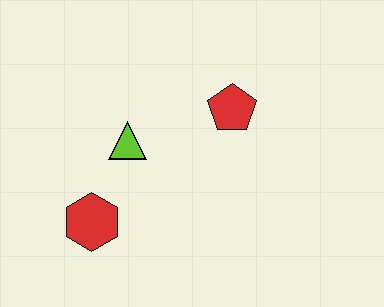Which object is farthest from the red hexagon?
The red pentagon is farthest from the red hexagon.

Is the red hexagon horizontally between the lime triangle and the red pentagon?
No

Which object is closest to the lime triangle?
The red hexagon is closest to the lime triangle.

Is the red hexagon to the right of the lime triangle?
No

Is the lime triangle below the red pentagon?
Yes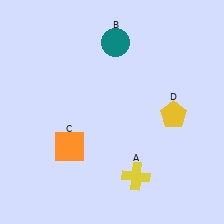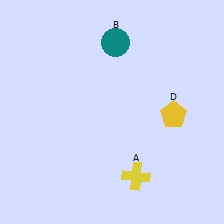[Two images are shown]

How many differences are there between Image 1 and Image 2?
There is 1 difference between the two images.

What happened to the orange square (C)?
The orange square (C) was removed in Image 2. It was in the bottom-left area of Image 1.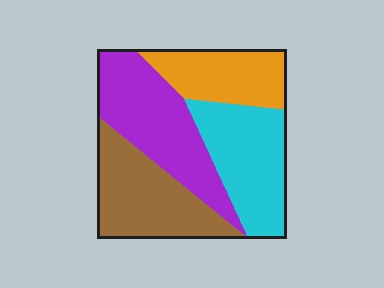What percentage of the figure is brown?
Brown takes up between a sixth and a third of the figure.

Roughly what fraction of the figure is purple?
Purple covers 29% of the figure.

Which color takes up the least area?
Orange, at roughly 20%.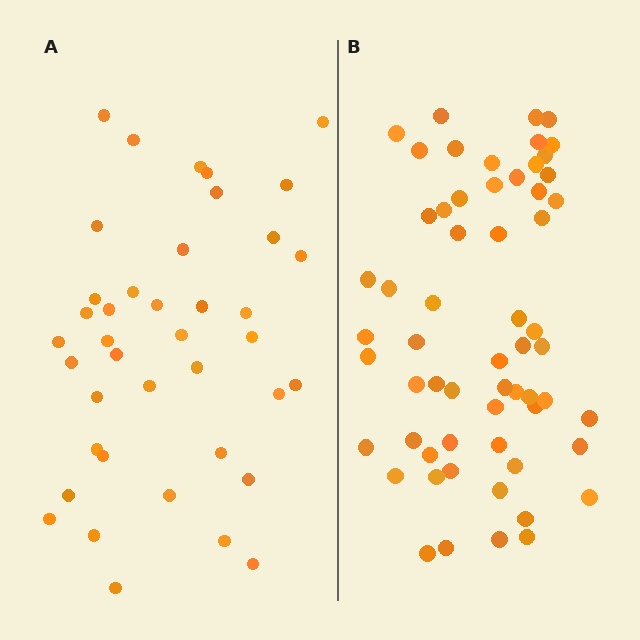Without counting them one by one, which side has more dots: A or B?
Region B (the right region) has more dots.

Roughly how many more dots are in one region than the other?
Region B has approximately 20 more dots than region A.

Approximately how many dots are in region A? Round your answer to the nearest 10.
About 40 dots.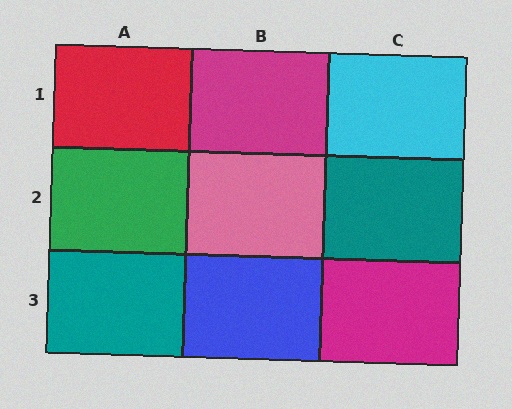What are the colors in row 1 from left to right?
Red, magenta, cyan.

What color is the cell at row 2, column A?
Green.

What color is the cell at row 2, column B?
Pink.